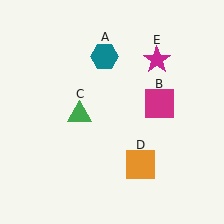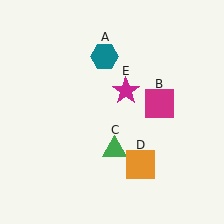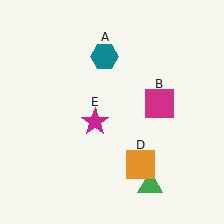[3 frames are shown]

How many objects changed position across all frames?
2 objects changed position: green triangle (object C), magenta star (object E).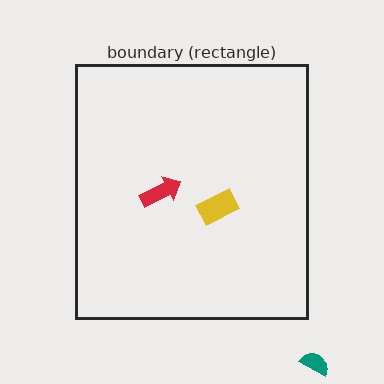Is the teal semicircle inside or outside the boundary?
Outside.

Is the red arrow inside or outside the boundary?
Inside.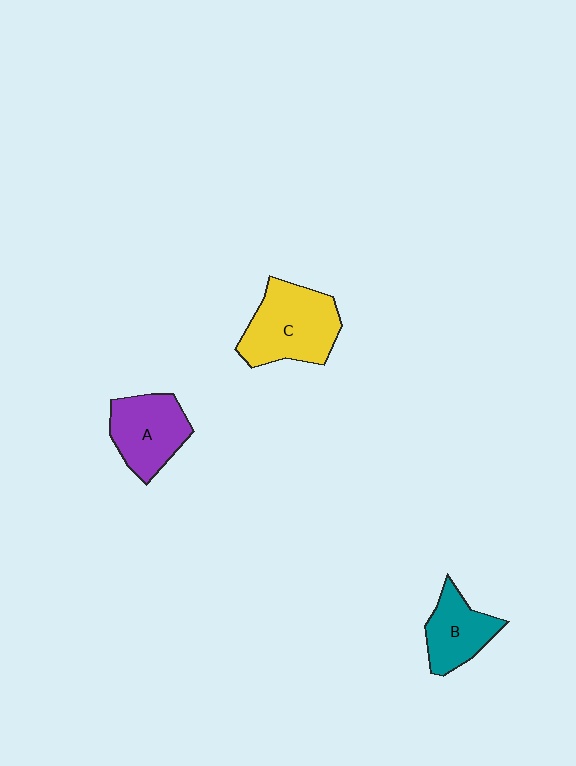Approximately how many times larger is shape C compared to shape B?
Approximately 1.5 times.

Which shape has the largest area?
Shape C (yellow).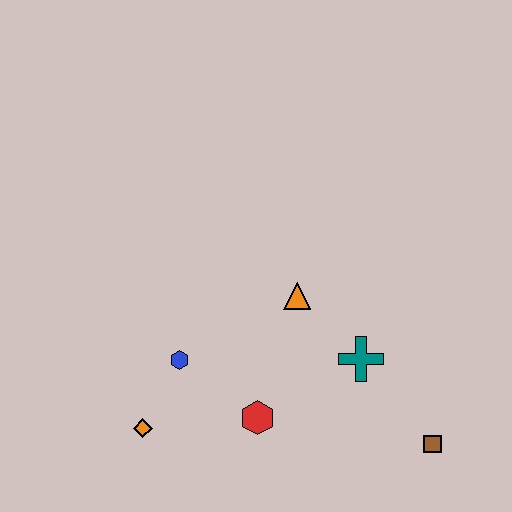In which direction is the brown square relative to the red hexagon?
The brown square is to the right of the red hexagon.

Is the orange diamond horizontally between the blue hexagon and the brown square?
No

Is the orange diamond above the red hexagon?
No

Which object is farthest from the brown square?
The orange diamond is farthest from the brown square.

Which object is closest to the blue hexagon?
The orange diamond is closest to the blue hexagon.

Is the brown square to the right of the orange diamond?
Yes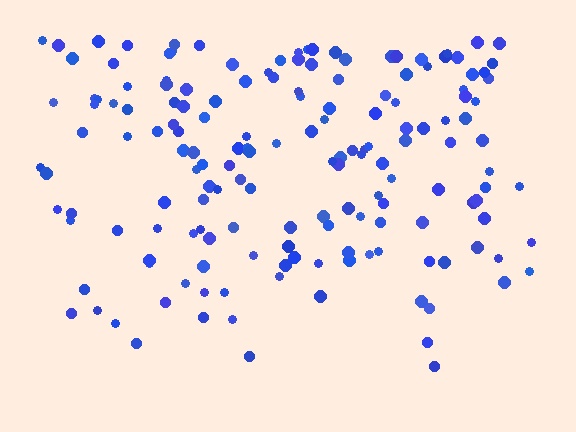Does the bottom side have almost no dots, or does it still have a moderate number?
Still a moderate number, just noticeably fewer than the top.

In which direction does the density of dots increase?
From bottom to top, with the top side densest.